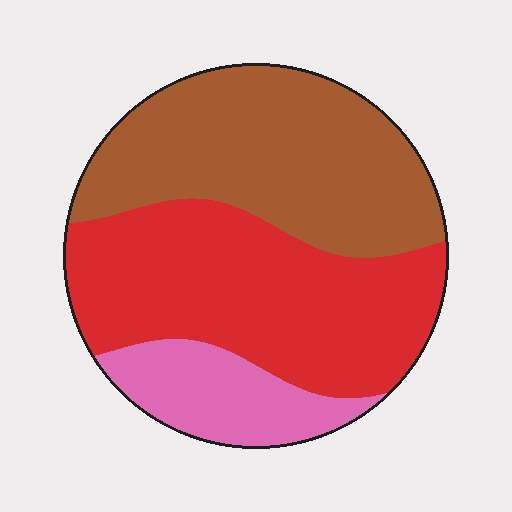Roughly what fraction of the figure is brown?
Brown takes up between a third and a half of the figure.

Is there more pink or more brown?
Brown.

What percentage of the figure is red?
Red takes up between a quarter and a half of the figure.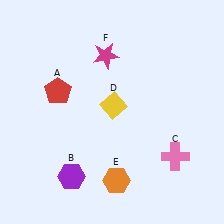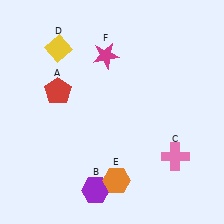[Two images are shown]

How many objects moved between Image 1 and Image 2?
2 objects moved between the two images.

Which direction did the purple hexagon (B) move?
The purple hexagon (B) moved right.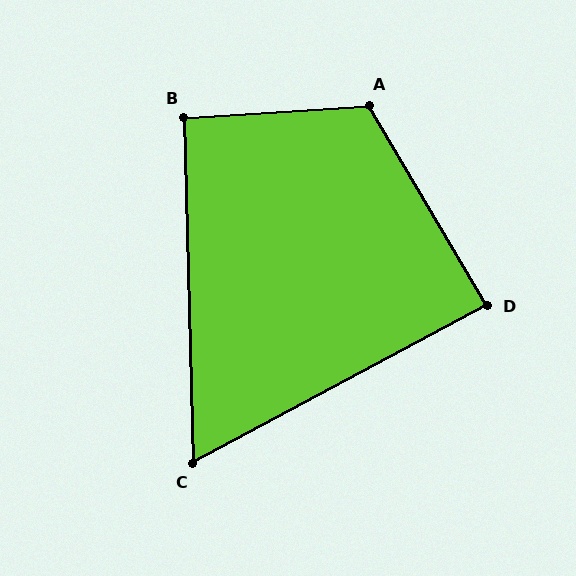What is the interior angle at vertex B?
Approximately 92 degrees (approximately right).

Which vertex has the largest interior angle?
A, at approximately 117 degrees.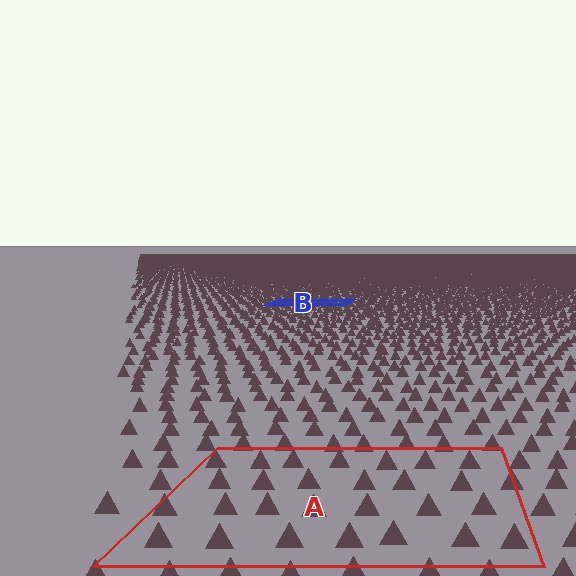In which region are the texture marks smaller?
The texture marks are smaller in region B, because it is farther away.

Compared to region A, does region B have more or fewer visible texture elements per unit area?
Region B has more texture elements per unit area — they are packed more densely because it is farther away.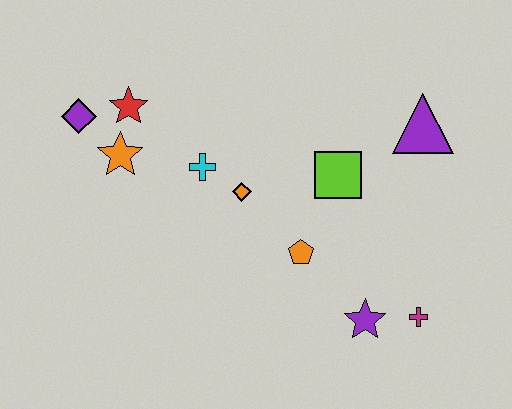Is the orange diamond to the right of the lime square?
No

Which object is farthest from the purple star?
The purple diamond is farthest from the purple star.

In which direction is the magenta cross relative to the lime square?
The magenta cross is below the lime square.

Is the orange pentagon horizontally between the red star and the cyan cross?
No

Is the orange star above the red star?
No